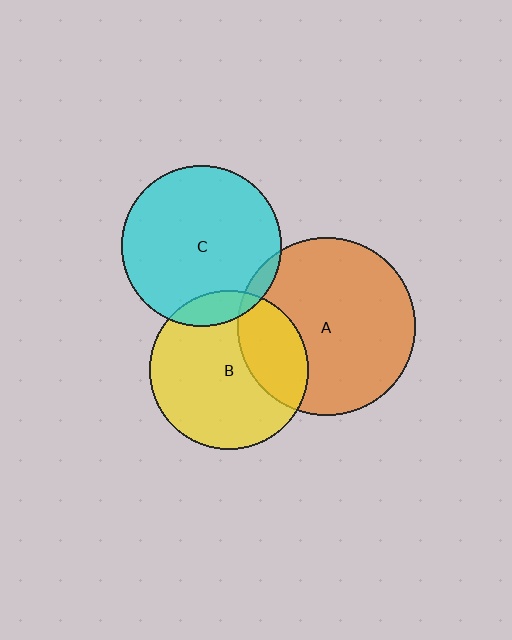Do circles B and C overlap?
Yes.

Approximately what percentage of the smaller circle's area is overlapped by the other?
Approximately 10%.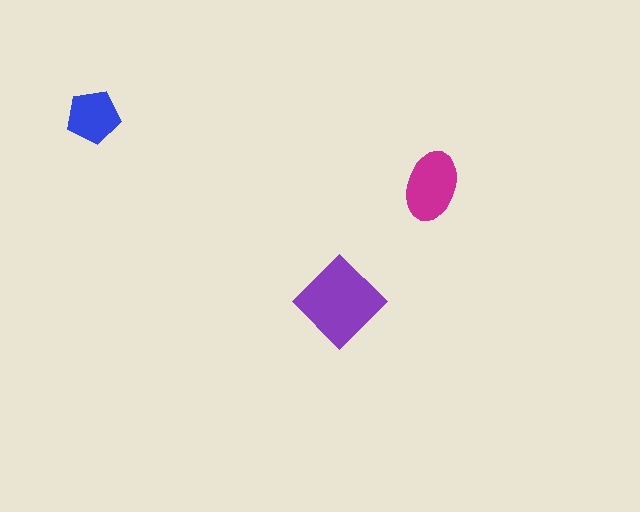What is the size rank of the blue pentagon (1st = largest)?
3rd.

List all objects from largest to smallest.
The purple diamond, the magenta ellipse, the blue pentagon.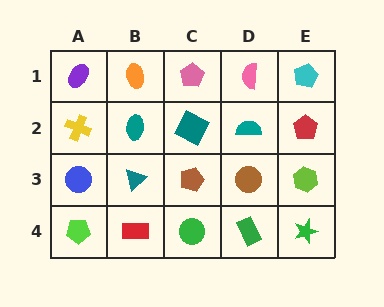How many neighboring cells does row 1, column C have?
3.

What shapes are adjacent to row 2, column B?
An orange ellipse (row 1, column B), a teal triangle (row 3, column B), a yellow cross (row 2, column A), a teal square (row 2, column C).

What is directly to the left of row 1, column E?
A pink semicircle.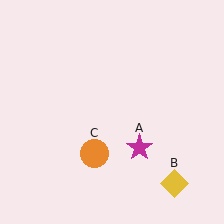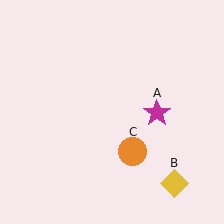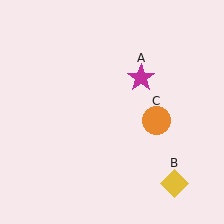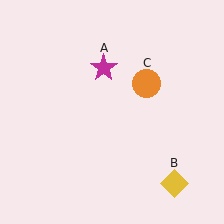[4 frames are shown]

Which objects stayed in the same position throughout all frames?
Yellow diamond (object B) remained stationary.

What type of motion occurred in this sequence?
The magenta star (object A), orange circle (object C) rotated counterclockwise around the center of the scene.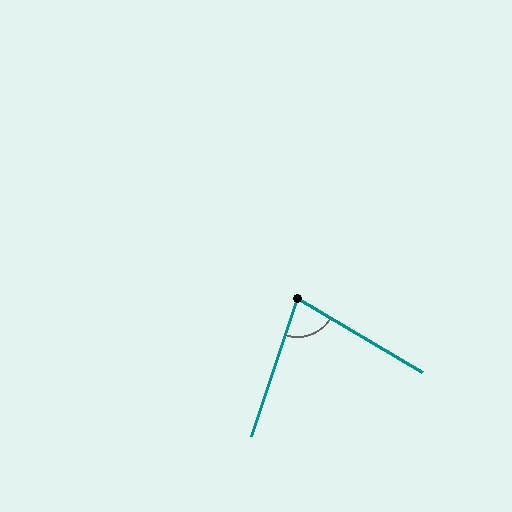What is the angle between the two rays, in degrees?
Approximately 78 degrees.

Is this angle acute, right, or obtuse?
It is acute.